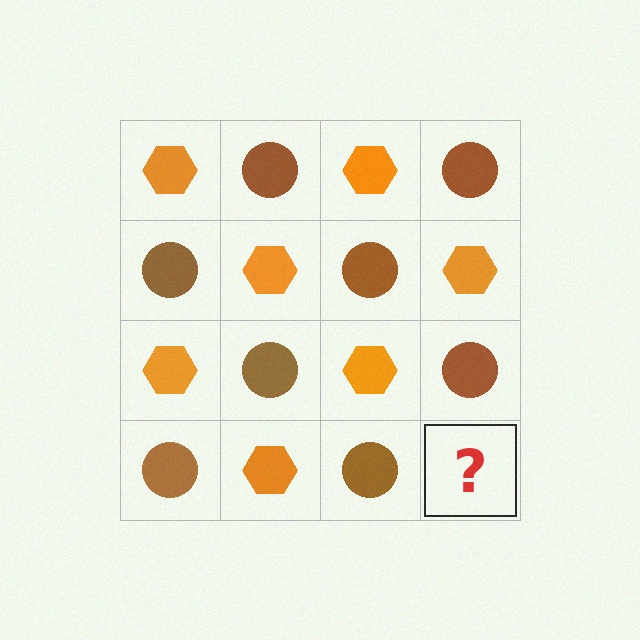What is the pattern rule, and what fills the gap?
The rule is that it alternates orange hexagon and brown circle in a checkerboard pattern. The gap should be filled with an orange hexagon.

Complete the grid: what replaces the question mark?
The question mark should be replaced with an orange hexagon.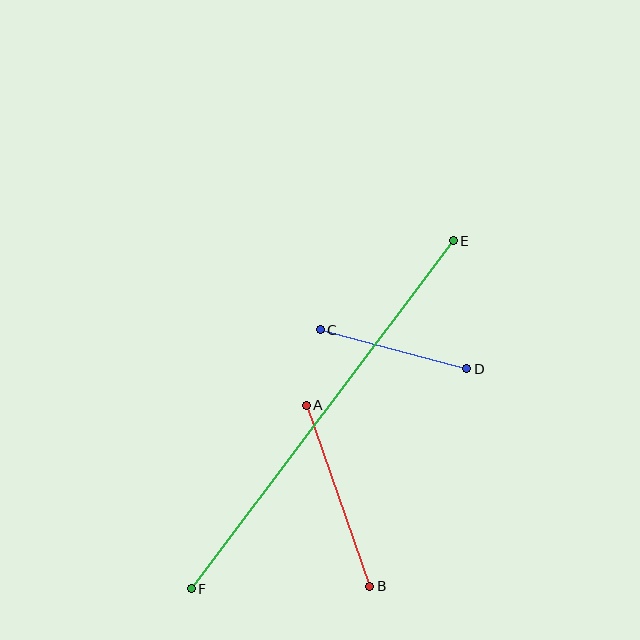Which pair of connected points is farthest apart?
Points E and F are farthest apart.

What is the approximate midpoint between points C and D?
The midpoint is at approximately (393, 349) pixels.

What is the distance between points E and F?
The distance is approximately 436 pixels.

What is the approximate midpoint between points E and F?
The midpoint is at approximately (322, 415) pixels.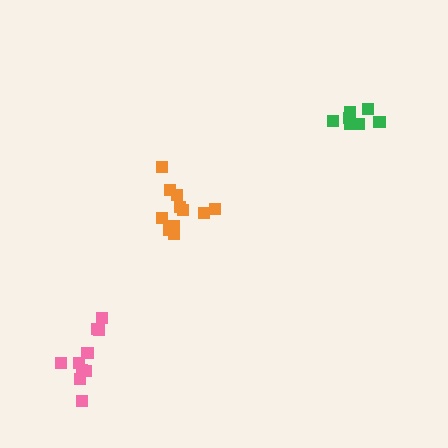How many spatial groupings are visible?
There are 3 spatial groupings.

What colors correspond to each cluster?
The clusters are colored: green, orange, pink.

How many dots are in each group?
Group 1: 7 dots, Group 2: 11 dots, Group 3: 10 dots (28 total).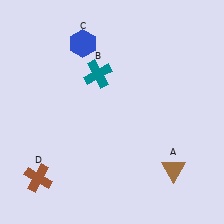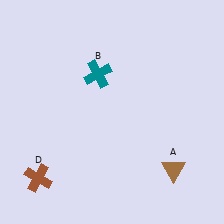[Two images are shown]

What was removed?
The blue hexagon (C) was removed in Image 2.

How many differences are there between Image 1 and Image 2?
There is 1 difference between the two images.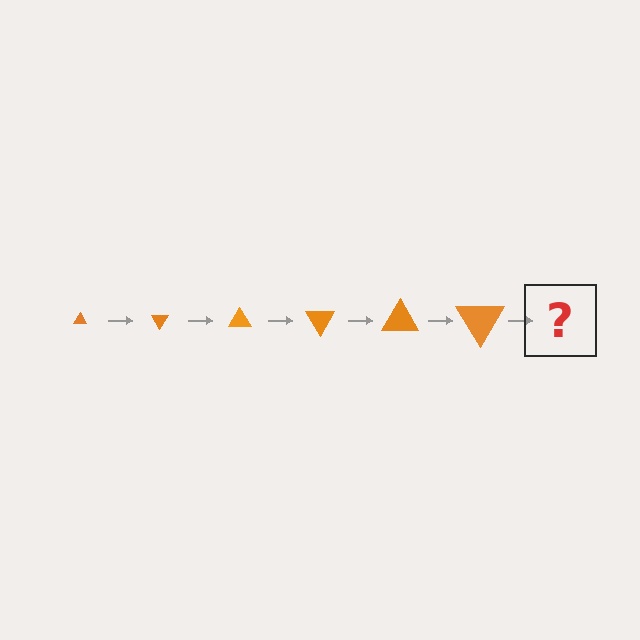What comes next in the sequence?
The next element should be a triangle, larger than the previous one and rotated 360 degrees from the start.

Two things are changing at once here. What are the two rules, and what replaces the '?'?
The two rules are that the triangle grows larger each step and it rotates 60 degrees each step. The '?' should be a triangle, larger than the previous one and rotated 360 degrees from the start.